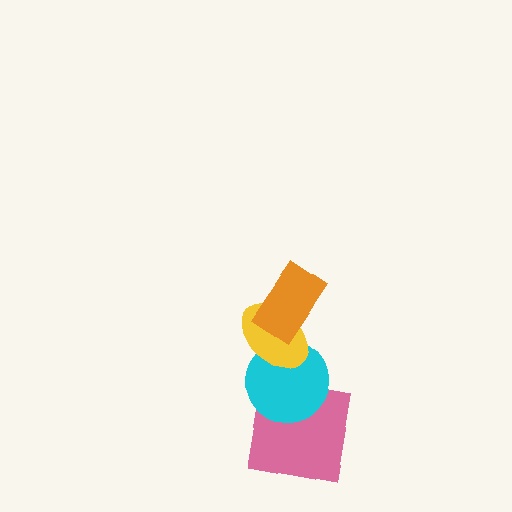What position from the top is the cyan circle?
The cyan circle is 3rd from the top.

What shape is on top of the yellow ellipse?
The orange rectangle is on top of the yellow ellipse.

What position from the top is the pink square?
The pink square is 4th from the top.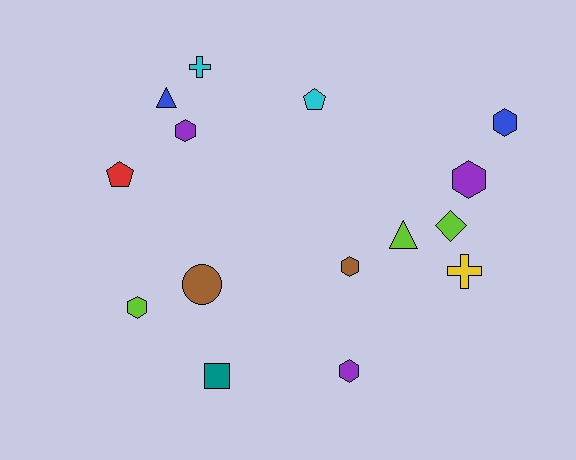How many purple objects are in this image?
There are 3 purple objects.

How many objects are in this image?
There are 15 objects.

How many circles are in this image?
There is 1 circle.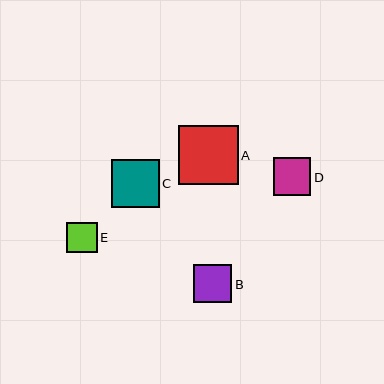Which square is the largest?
Square A is the largest with a size of approximately 60 pixels.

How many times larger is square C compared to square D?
Square C is approximately 1.3 times the size of square D.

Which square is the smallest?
Square E is the smallest with a size of approximately 31 pixels.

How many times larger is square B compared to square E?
Square B is approximately 1.2 times the size of square E.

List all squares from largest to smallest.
From largest to smallest: A, C, B, D, E.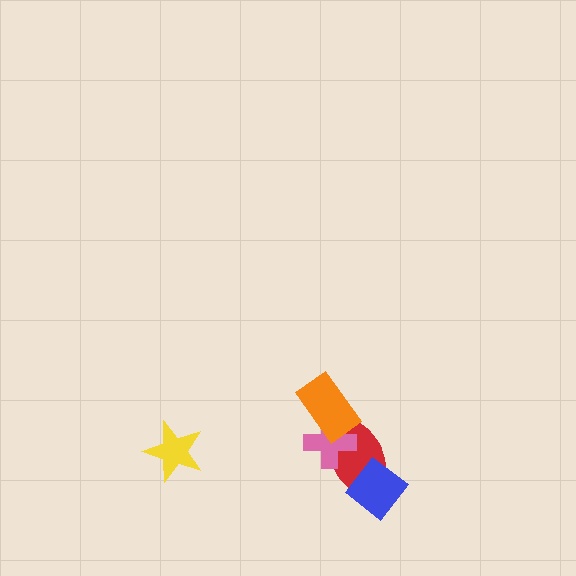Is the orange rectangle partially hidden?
No, no other shape covers it.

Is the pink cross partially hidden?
Yes, it is partially covered by another shape.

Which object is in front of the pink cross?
The orange rectangle is in front of the pink cross.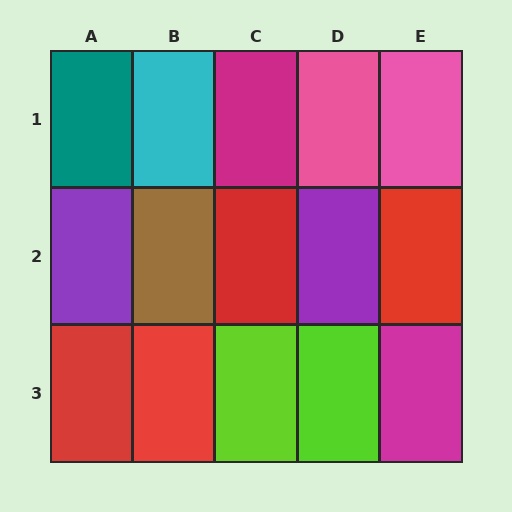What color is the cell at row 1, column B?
Cyan.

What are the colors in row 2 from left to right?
Purple, brown, red, purple, red.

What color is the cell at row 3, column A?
Red.